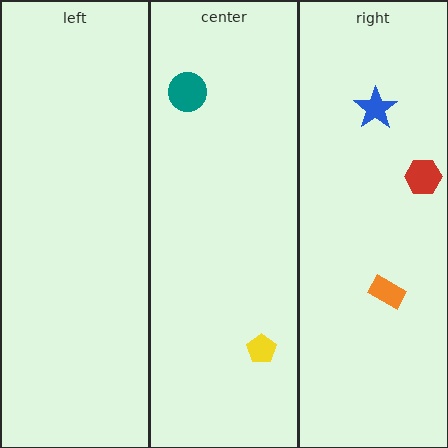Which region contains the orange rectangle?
The right region.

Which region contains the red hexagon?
The right region.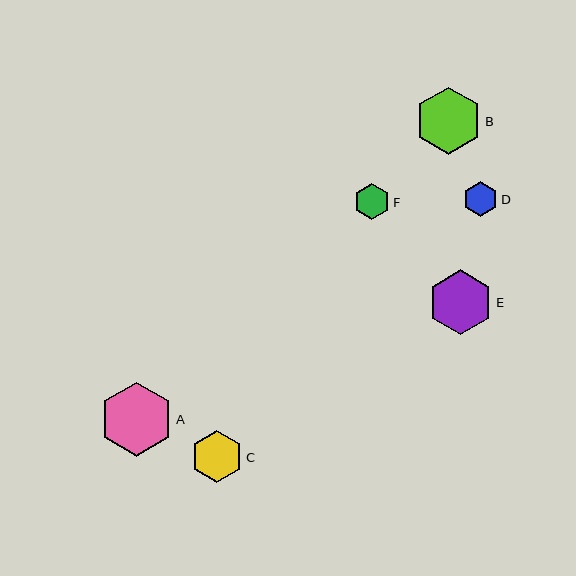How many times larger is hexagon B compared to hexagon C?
Hexagon B is approximately 1.3 times the size of hexagon C.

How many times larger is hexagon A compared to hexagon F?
Hexagon A is approximately 2.1 times the size of hexagon F.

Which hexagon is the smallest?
Hexagon D is the smallest with a size of approximately 35 pixels.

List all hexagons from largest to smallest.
From largest to smallest: A, B, E, C, F, D.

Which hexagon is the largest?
Hexagon A is the largest with a size of approximately 74 pixels.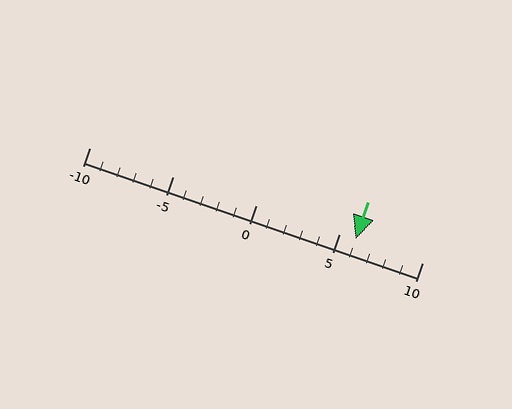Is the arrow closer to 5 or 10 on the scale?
The arrow is closer to 5.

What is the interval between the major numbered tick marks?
The major tick marks are spaced 5 units apart.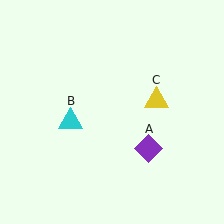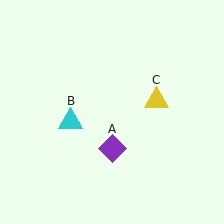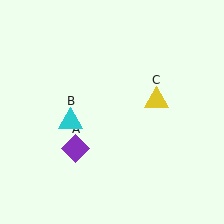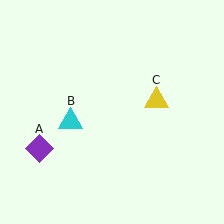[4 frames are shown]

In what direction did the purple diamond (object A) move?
The purple diamond (object A) moved left.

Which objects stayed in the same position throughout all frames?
Cyan triangle (object B) and yellow triangle (object C) remained stationary.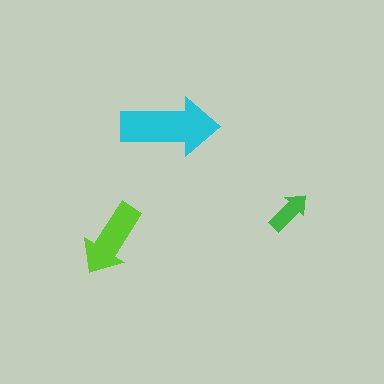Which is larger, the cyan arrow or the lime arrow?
The cyan one.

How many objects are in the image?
There are 3 objects in the image.